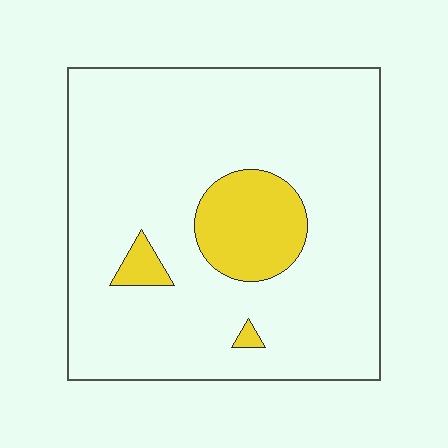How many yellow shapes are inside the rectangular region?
3.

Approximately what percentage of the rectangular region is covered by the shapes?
Approximately 15%.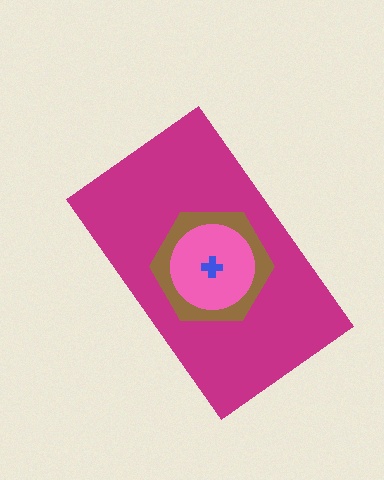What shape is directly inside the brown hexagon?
The pink circle.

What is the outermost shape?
The magenta rectangle.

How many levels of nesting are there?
4.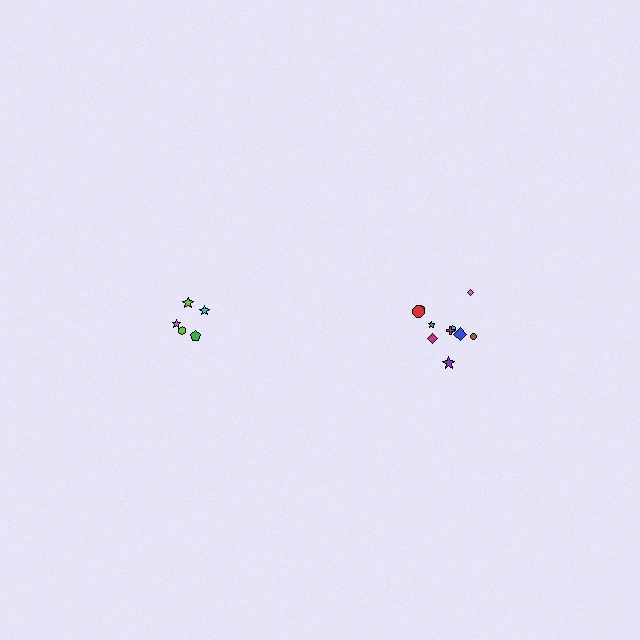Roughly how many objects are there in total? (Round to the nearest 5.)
Roughly 15 objects in total.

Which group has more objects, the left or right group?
The right group.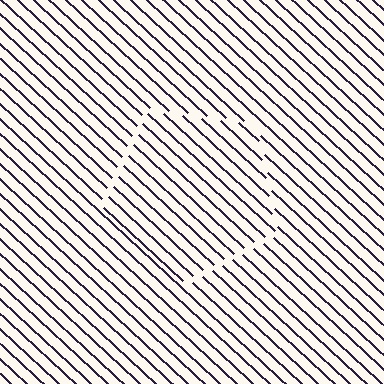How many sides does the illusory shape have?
5 sides — the line-ends trace a pentagon.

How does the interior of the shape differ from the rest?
The interior of the shape contains the same grating, shifted by half a period — the contour is defined by the phase discontinuity where line-ends from the inner and outer gratings abut.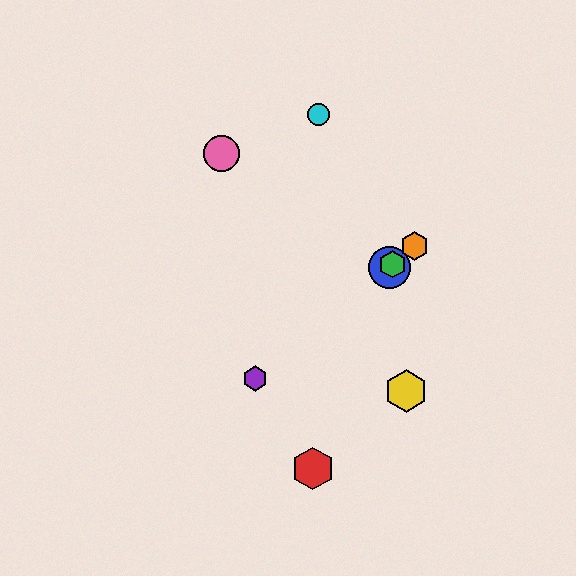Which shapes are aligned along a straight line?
The blue circle, the green hexagon, the purple hexagon, the orange hexagon are aligned along a straight line.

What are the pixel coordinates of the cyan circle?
The cyan circle is at (318, 114).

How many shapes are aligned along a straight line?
4 shapes (the blue circle, the green hexagon, the purple hexagon, the orange hexagon) are aligned along a straight line.